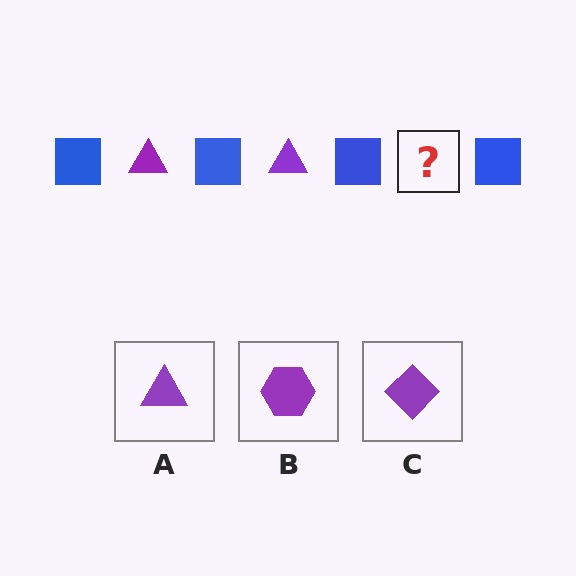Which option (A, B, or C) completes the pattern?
A.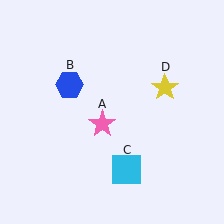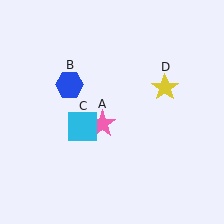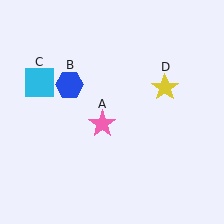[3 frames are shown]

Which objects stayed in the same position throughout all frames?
Pink star (object A) and blue hexagon (object B) and yellow star (object D) remained stationary.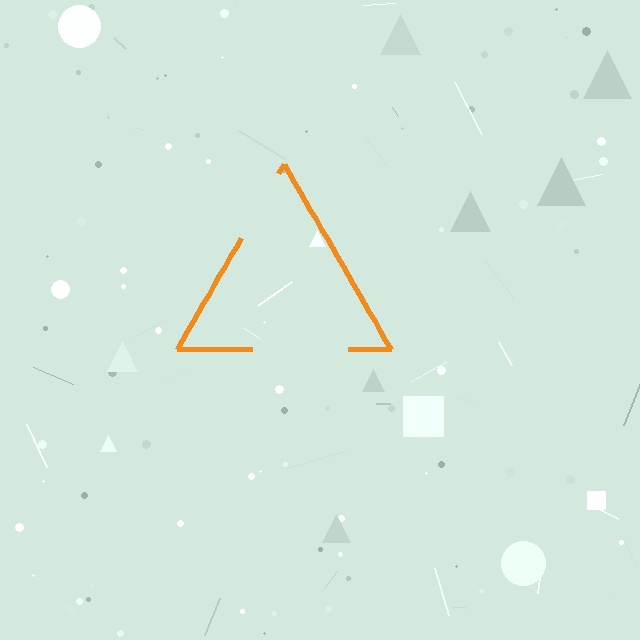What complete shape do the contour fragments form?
The contour fragments form a triangle.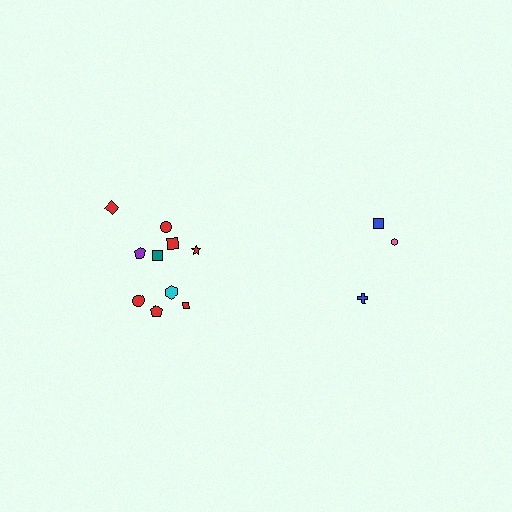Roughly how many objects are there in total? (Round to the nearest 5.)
Roughly 15 objects in total.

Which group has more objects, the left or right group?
The left group.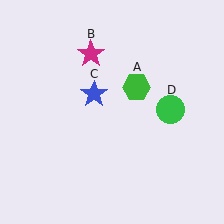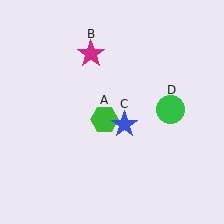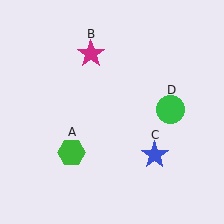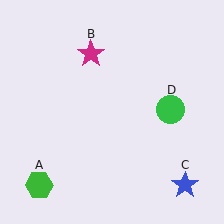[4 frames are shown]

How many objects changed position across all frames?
2 objects changed position: green hexagon (object A), blue star (object C).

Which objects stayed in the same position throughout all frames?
Magenta star (object B) and green circle (object D) remained stationary.